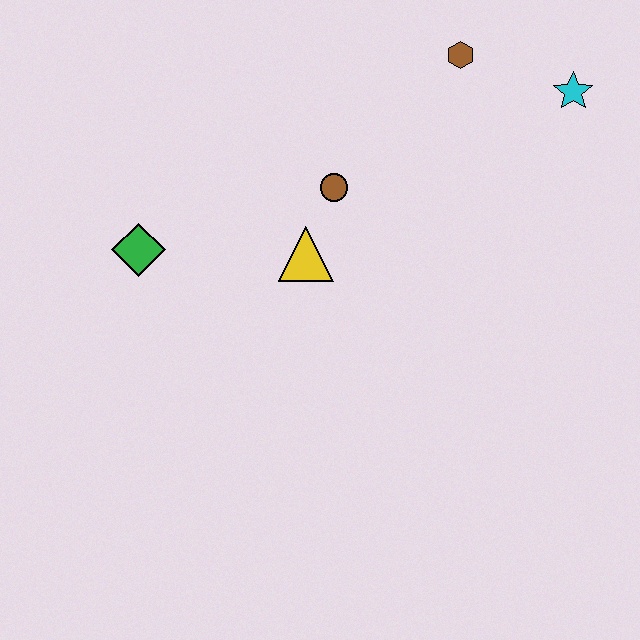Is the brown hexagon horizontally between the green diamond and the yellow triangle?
No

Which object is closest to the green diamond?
The yellow triangle is closest to the green diamond.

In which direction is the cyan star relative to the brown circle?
The cyan star is to the right of the brown circle.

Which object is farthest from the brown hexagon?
The green diamond is farthest from the brown hexagon.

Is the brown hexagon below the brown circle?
No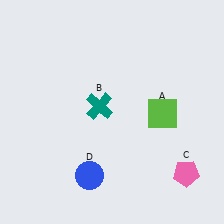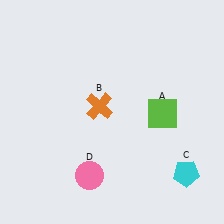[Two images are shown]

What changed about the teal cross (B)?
In Image 1, B is teal. In Image 2, it changed to orange.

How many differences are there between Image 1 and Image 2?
There are 3 differences between the two images.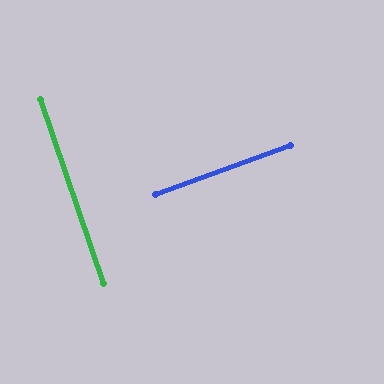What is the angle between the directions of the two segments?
Approximately 89 degrees.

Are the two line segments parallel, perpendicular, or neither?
Perpendicular — they meet at approximately 89°.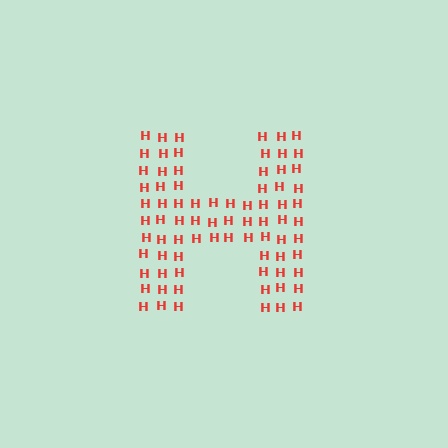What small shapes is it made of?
It is made of small letter H's.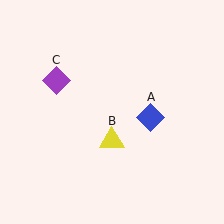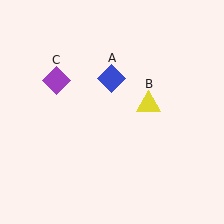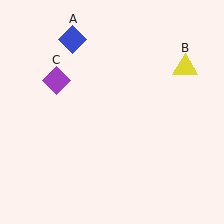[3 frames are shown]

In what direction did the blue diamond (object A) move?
The blue diamond (object A) moved up and to the left.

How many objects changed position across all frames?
2 objects changed position: blue diamond (object A), yellow triangle (object B).